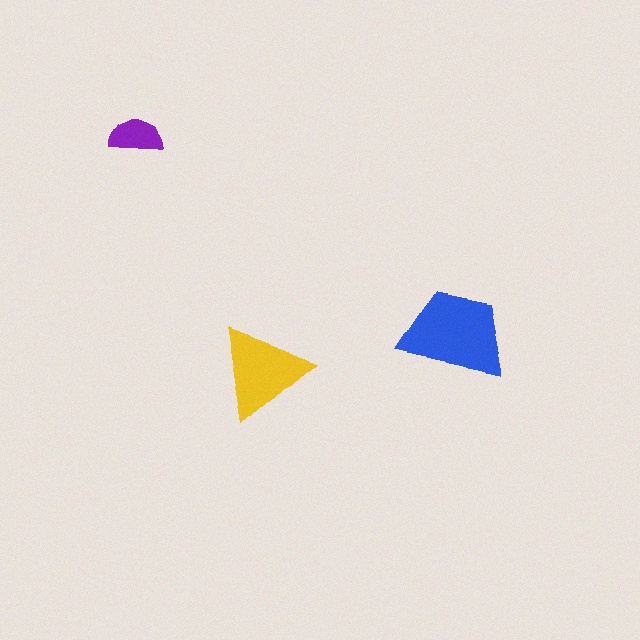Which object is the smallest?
The purple semicircle.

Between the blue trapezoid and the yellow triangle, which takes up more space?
The blue trapezoid.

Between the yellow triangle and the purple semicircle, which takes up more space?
The yellow triangle.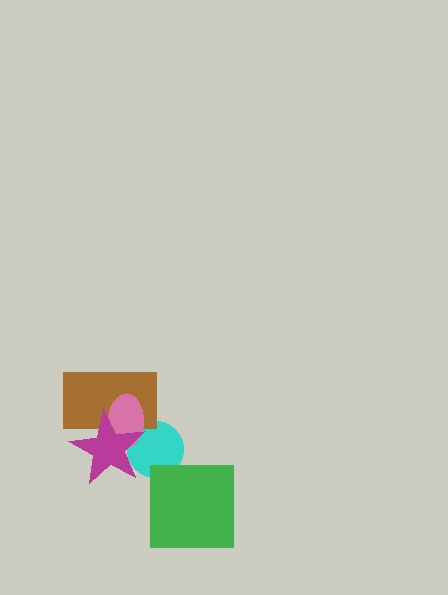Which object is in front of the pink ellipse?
The magenta star is in front of the pink ellipse.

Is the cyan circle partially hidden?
Yes, it is partially covered by another shape.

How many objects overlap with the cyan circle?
2 objects overlap with the cyan circle.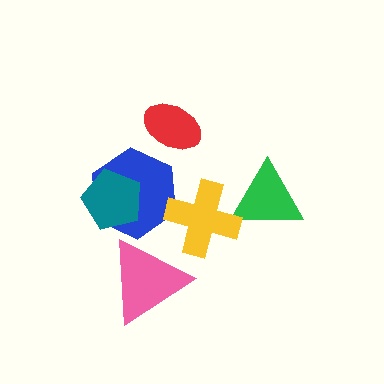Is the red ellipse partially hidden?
No, no other shape covers it.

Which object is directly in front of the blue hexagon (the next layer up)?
The yellow cross is directly in front of the blue hexagon.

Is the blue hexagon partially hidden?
Yes, it is partially covered by another shape.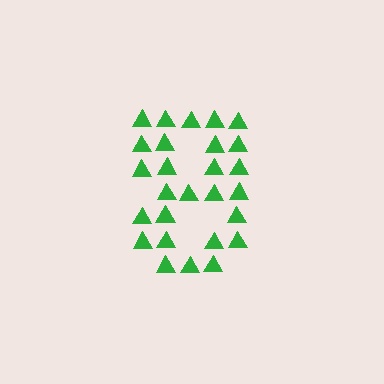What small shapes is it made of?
It is made of small triangles.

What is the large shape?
The large shape is the digit 8.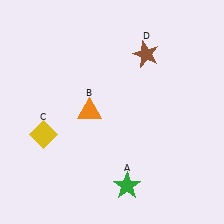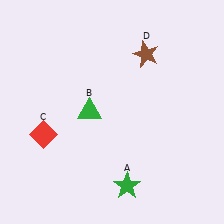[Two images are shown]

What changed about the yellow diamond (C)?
In Image 1, C is yellow. In Image 2, it changed to red.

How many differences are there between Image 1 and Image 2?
There are 2 differences between the two images.